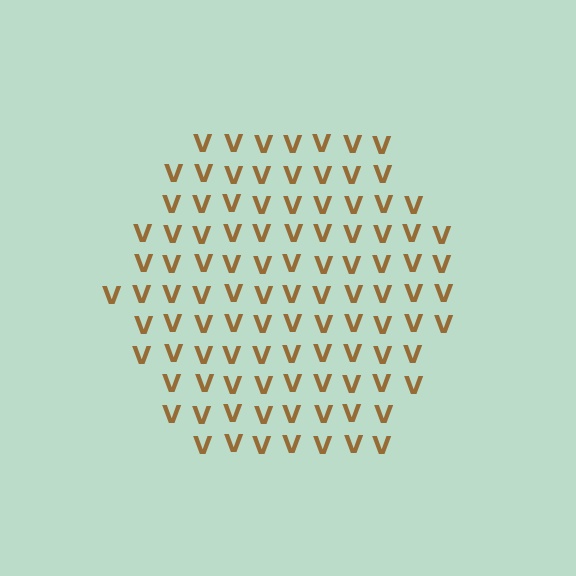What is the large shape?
The large shape is a hexagon.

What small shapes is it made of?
It is made of small letter V's.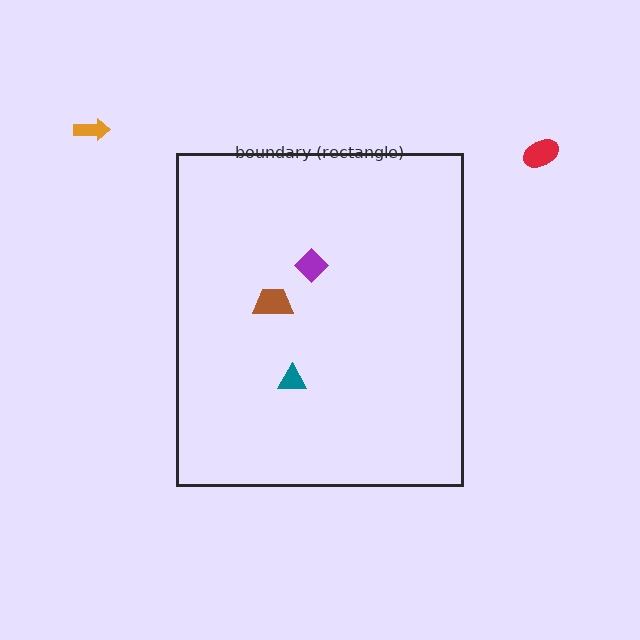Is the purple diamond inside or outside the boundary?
Inside.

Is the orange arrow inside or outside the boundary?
Outside.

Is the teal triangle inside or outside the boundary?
Inside.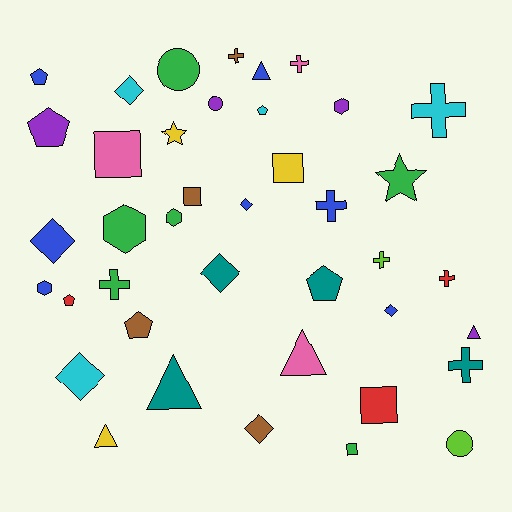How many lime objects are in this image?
There are 2 lime objects.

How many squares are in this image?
There are 5 squares.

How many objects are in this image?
There are 40 objects.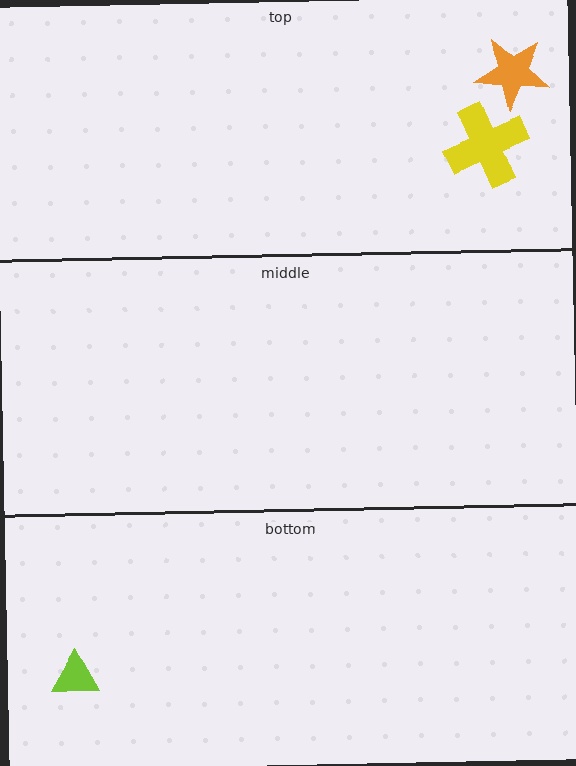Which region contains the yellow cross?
The top region.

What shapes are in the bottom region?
The lime triangle.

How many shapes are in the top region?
2.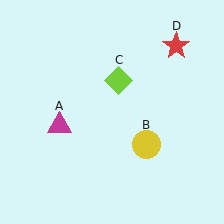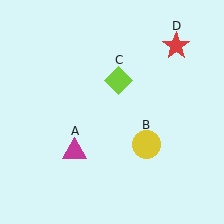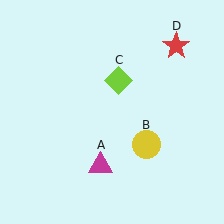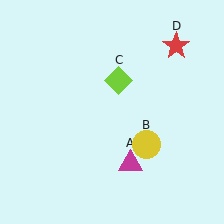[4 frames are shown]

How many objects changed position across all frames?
1 object changed position: magenta triangle (object A).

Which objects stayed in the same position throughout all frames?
Yellow circle (object B) and lime diamond (object C) and red star (object D) remained stationary.